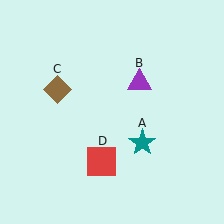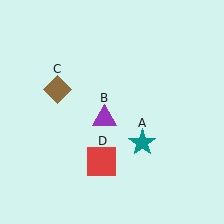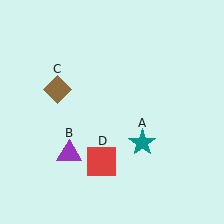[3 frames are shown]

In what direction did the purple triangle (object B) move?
The purple triangle (object B) moved down and to the left.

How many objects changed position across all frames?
1 object changed position: purple triangle (object B).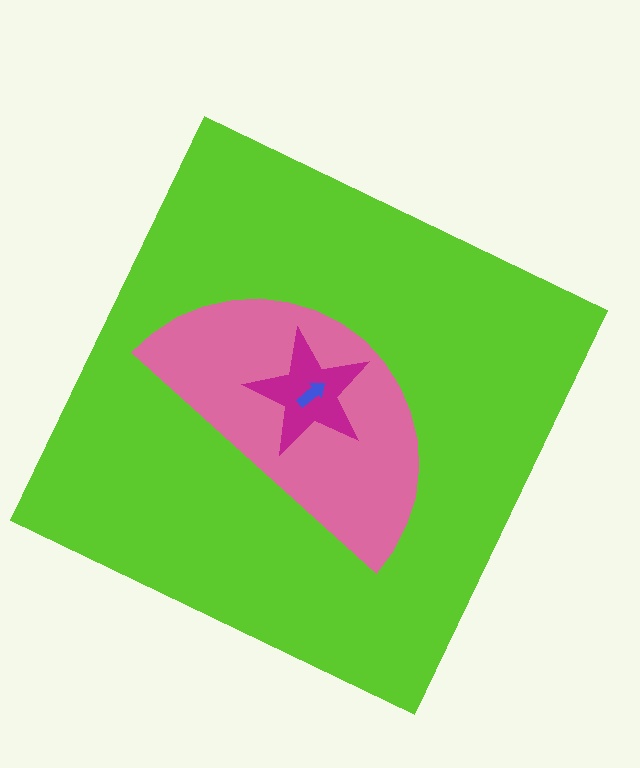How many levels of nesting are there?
4.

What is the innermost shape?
The blue arrow.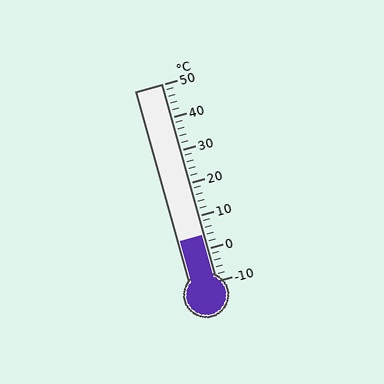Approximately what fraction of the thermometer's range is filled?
The thermometer is filled to approximately 25% of its range.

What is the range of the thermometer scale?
The thermometer scale ranges from -10°C to 50°C.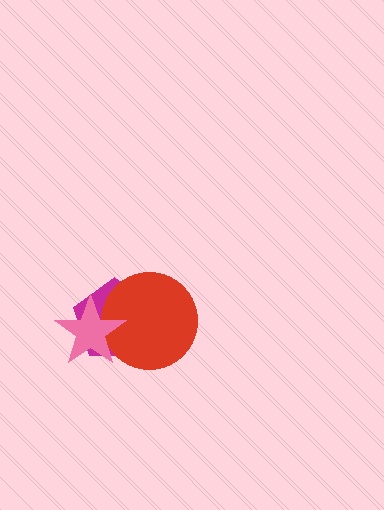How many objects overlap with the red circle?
2 objects overlap with the red circle.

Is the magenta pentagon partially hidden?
Yes, it is partially covered by another shape.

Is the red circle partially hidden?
Yes, it is partially covered by another shape.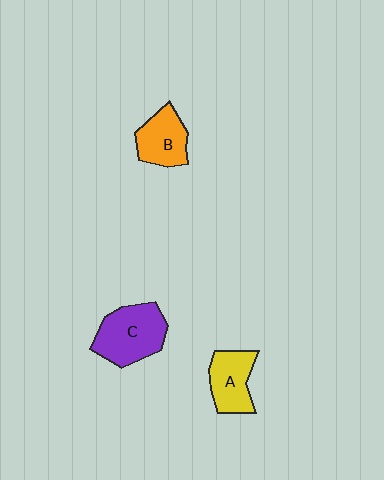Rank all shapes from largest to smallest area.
From largest to smallest: C (purple), A (yellow), B (orange).